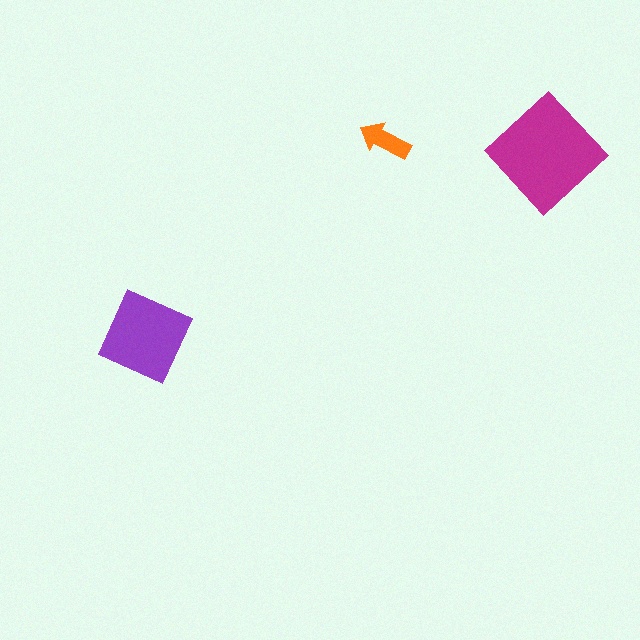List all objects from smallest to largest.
The orange arrow, the purple diamond, the magenta diamond.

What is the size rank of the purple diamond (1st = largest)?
2nd.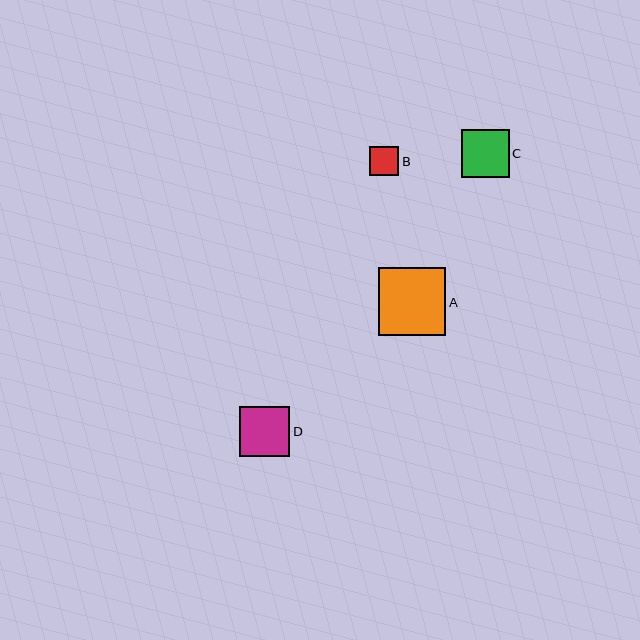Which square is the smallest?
Square B is the smallest with a size of approximately 29 pixels.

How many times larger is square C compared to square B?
Square C is approximately 1.6 times the size of square B.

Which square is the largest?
Square A is the largest with a size of approximately 67 pixels.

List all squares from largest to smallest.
From largest to smallest: A, D, C, B.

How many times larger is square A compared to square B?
Square A is approximately 2.3 times the size of square B.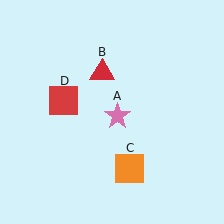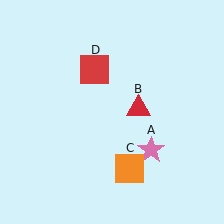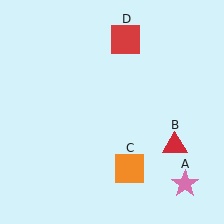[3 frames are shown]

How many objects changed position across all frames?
3 objects changed position: pink star (object A), red triangle (object B), red square (object D).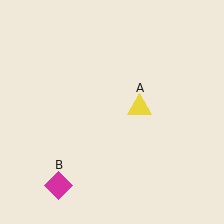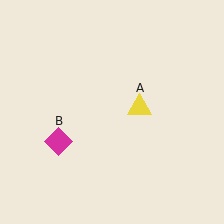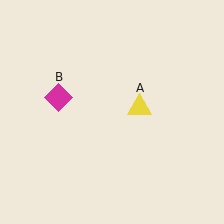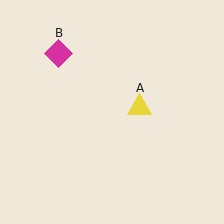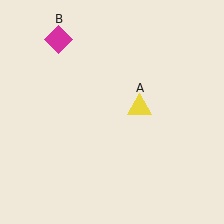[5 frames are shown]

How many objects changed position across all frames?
1 object changed position: magenta diamond (object B).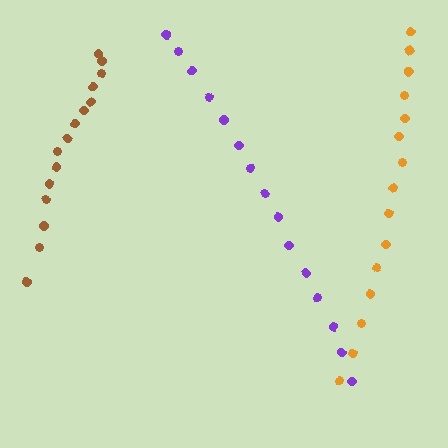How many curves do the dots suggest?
There are 3 distinct paths.